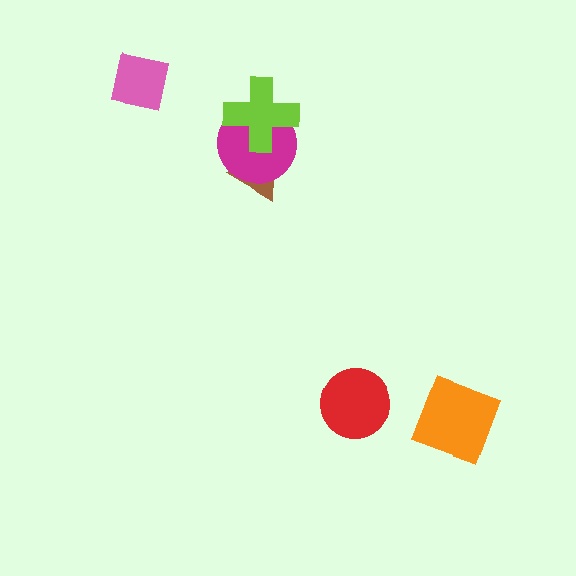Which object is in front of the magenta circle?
The lime cross is in front of the magenta circle.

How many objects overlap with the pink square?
0 objects overlap with the pink square.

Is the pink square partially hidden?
No, no other shape covers it.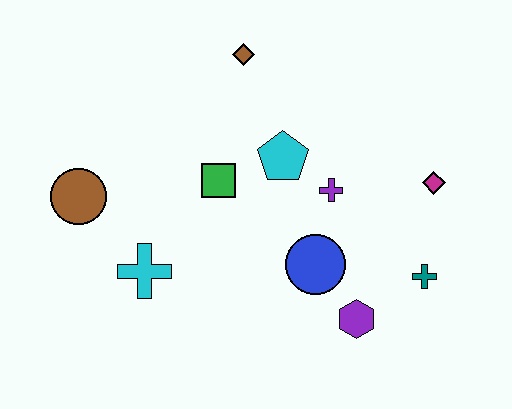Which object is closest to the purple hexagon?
The blue circle is closest to the purple hexagon.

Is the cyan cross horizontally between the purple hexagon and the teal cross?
No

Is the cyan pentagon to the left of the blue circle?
Yes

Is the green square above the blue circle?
Yes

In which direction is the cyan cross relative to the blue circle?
The cyan cross is to the left of the blue circle.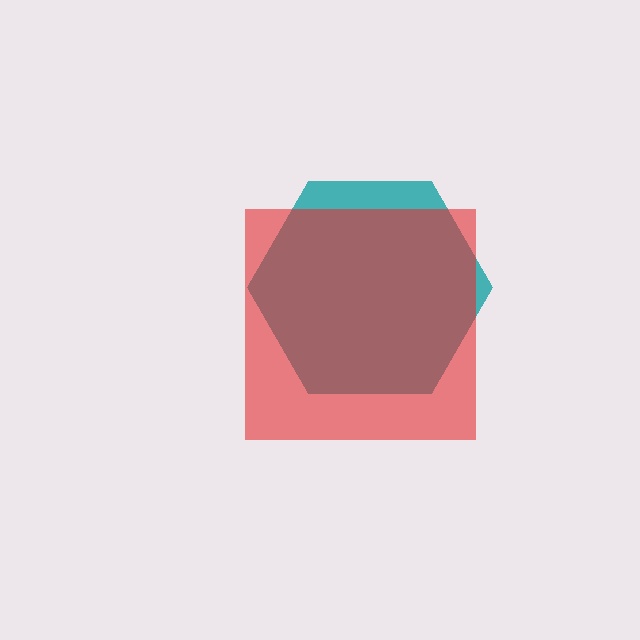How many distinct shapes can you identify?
There are 2 distinct shapes: a teal hexagon, a red square.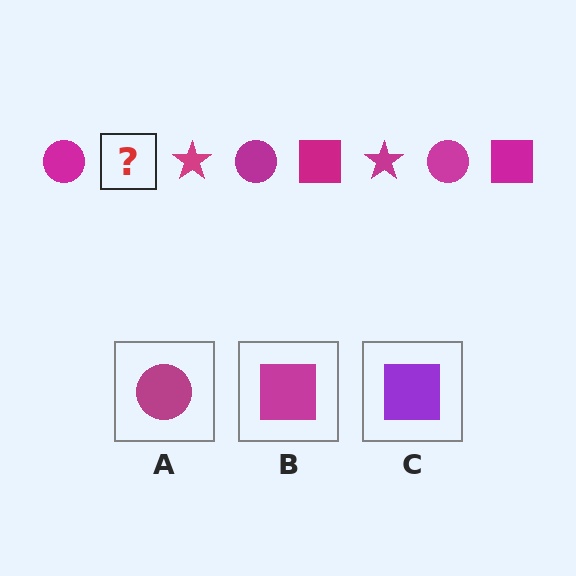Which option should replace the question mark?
Option B.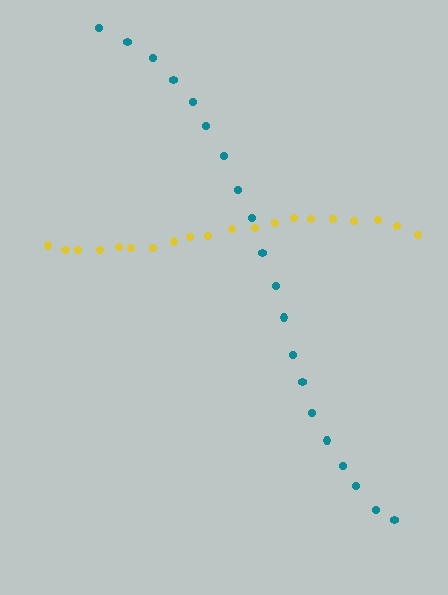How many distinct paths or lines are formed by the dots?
There are 2 distinct paths.